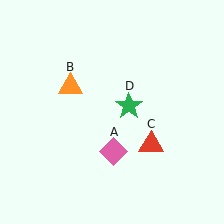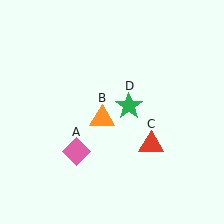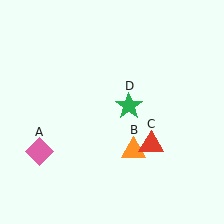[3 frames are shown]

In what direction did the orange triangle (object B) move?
The orange triangle (object B) moved down and to the right.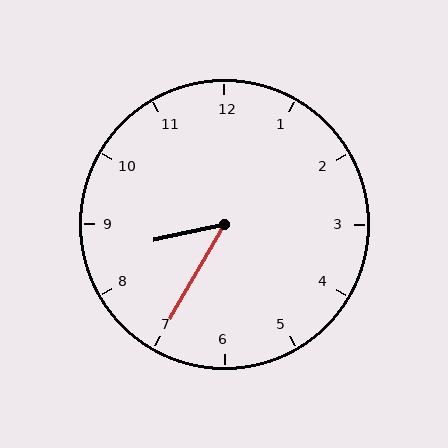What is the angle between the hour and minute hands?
Approximately 48 degrees.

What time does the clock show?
8:35.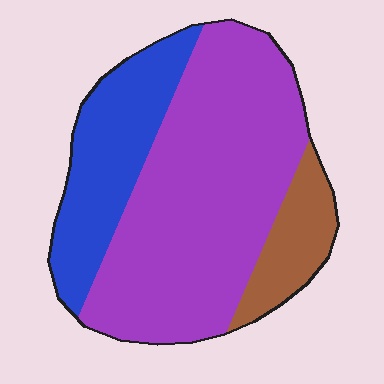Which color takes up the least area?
Brown, at roughly 15%.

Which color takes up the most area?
Purple, at roughly 60%.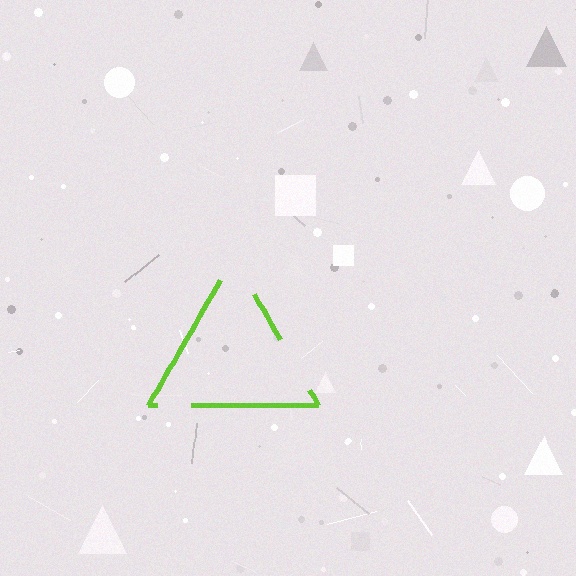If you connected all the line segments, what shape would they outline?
They would outline a triangle.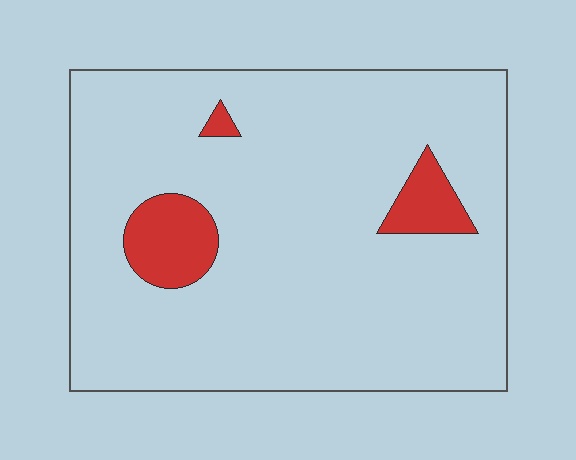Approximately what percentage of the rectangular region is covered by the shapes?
Approximately 10%.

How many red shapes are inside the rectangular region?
3.